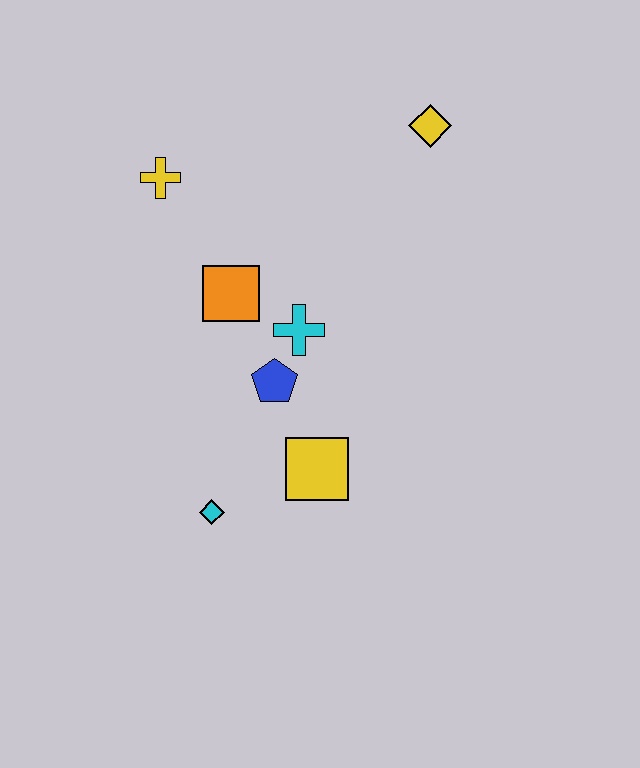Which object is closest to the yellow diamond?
The cyan cross is closest to the yellow diamond.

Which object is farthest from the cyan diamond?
The yellow diamond is farthest from the cyan diamond.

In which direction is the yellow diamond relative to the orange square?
The yellow diamond is to the right of the orange square.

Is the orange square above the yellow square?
Yes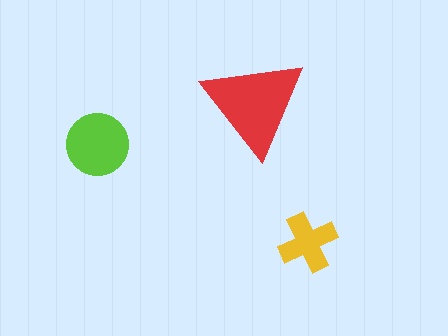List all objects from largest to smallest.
The red triangle, the lime circle, the yellow cross.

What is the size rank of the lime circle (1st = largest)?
2nd.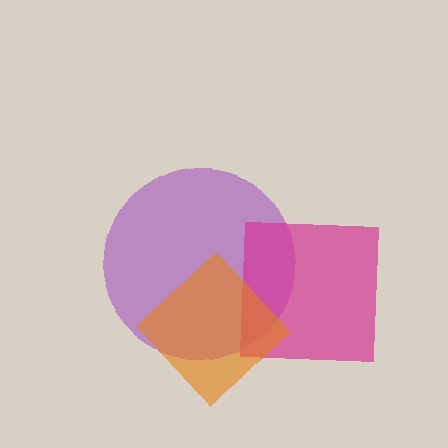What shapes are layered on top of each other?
The layered shapes are: a purple circle, a magenta square, an orange diamond.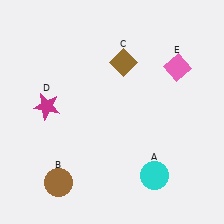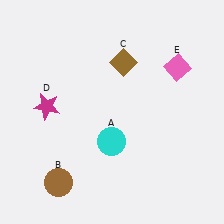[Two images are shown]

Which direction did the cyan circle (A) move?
The cyan circle (A) moved left.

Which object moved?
The cyan circle (A) moved left.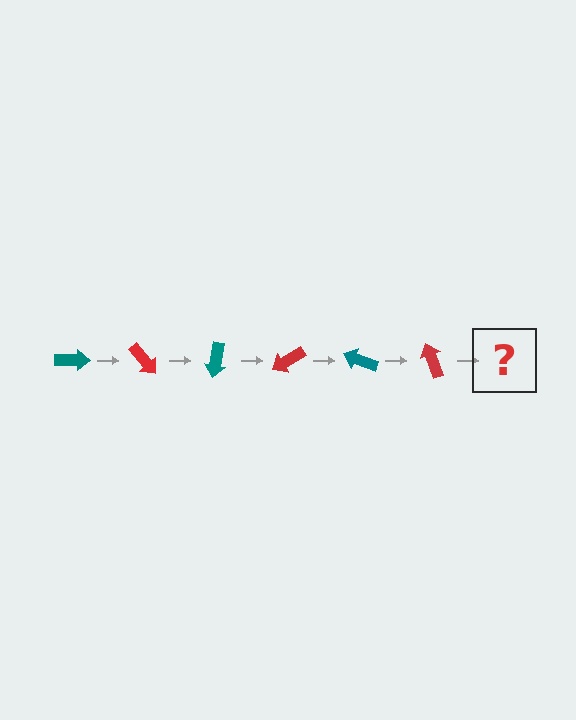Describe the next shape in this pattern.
It should be a teal arrow, rotated 300 degrees from the start.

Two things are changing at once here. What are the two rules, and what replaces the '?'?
The two rules are that it rotates 50 degrees each step and the color cycles through teal and red. The '?' should be a teal arrow, rotated 300 degrees from the start.